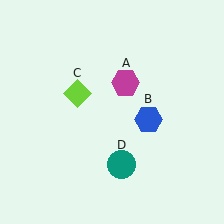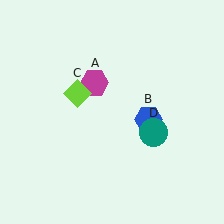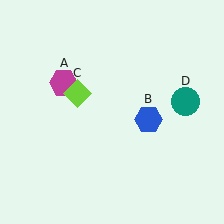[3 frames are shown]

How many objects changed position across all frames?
2 objects changed position: magenta hexagon (object A), teal circle (object D).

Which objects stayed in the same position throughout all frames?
Blue hexagon (object B) and lime diamond (object C) remained stationary.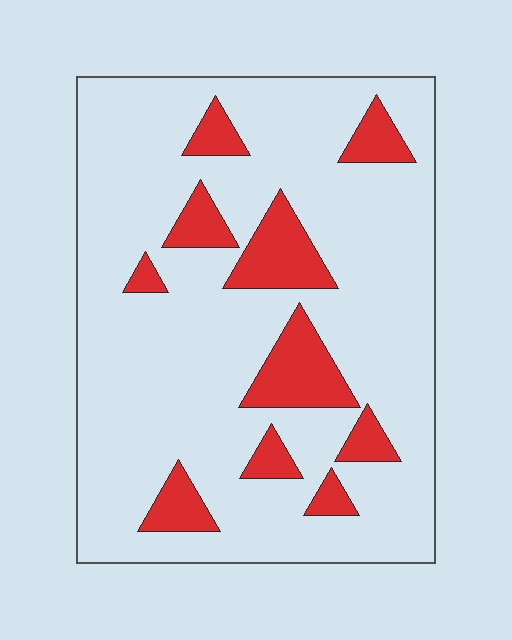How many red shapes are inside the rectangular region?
10.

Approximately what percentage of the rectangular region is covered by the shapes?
Approximately 15%.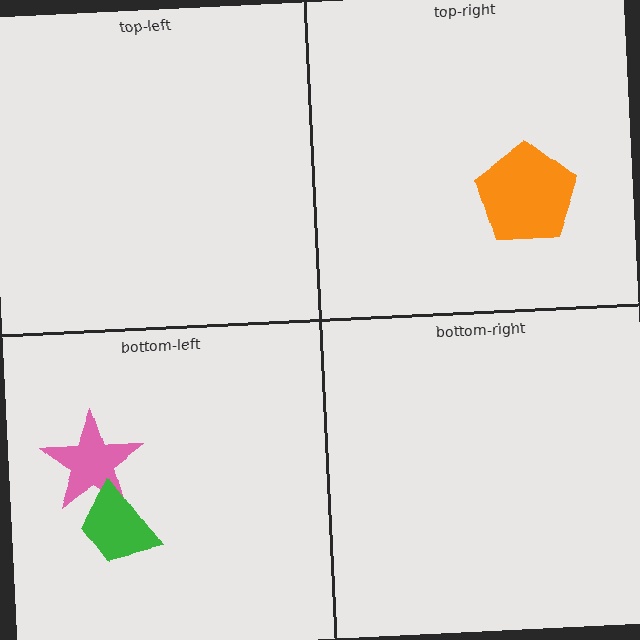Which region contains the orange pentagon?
The top-right region.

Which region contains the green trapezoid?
The bottom-left region.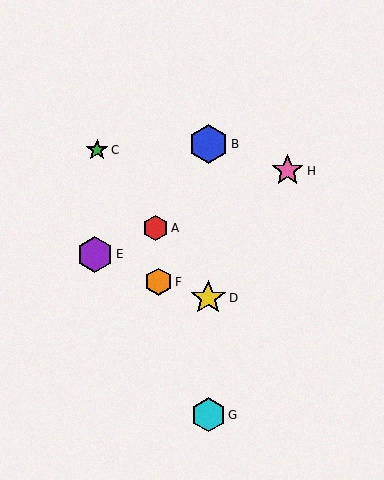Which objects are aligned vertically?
Objects B, D, G are aligned vertically.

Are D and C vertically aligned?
No, D is at x≈208 and C is at x≈97.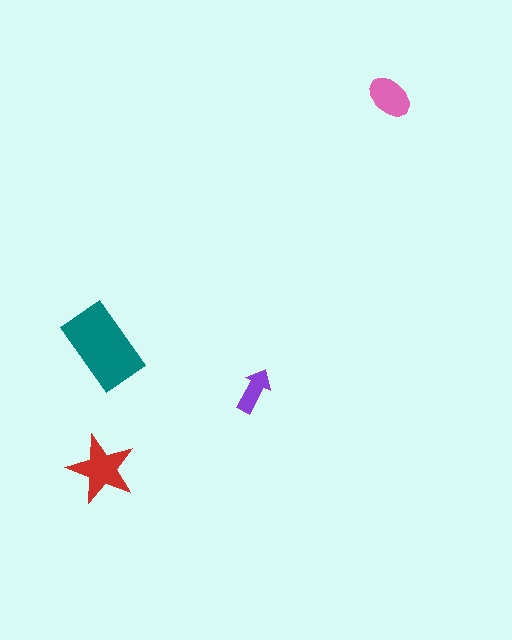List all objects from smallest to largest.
The purple arrow, the pink ellipse, the red star, the teal rectangle.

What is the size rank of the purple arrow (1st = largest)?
4th.